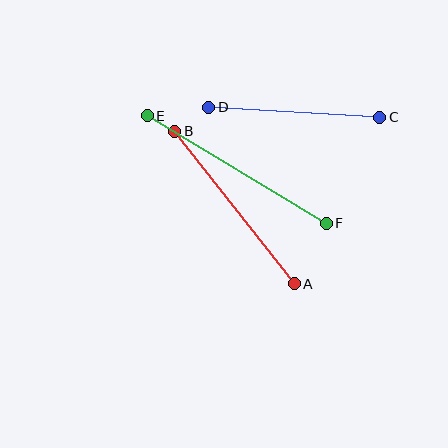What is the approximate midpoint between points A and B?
The midpoint is at approximately (234, 207) pixels.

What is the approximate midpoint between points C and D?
The midpoint is at approximately (294, 112) pixels.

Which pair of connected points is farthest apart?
Points E and F are farthest apart.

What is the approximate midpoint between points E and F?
The midpoint is at approximately (237, 170) pixels.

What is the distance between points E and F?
The distance is approximately 209 pixels.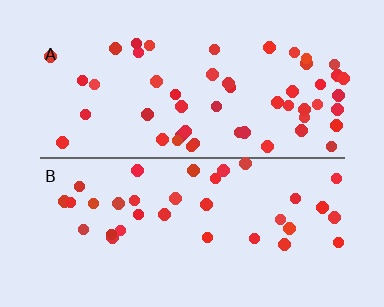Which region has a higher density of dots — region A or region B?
A (the top).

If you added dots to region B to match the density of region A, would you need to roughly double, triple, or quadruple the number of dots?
Approximately double.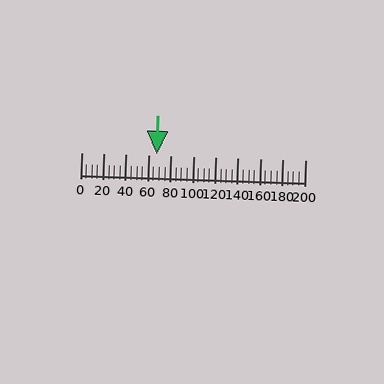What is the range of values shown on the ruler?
The ruler shows values from 0 to 200.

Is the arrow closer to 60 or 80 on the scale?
The arrow is closer to 60.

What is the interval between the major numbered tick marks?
The major tick marks are spaced 20 units apart.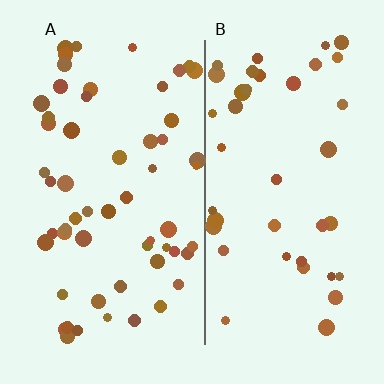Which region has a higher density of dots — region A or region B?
A (the left).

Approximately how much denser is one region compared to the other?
Approximately 1.4× — region A over region B.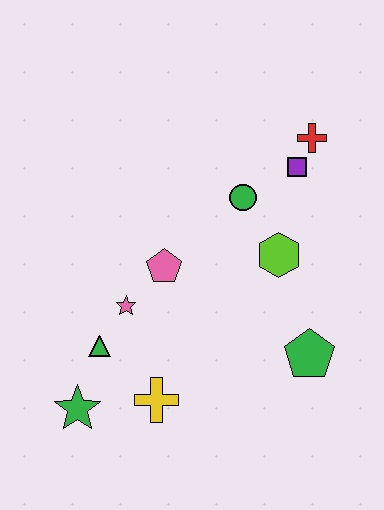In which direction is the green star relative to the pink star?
The green star is below the pink star.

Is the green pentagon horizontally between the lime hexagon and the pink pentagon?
No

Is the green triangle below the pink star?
Yes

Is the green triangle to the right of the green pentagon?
No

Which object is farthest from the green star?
The red cross is farthest from the green star.